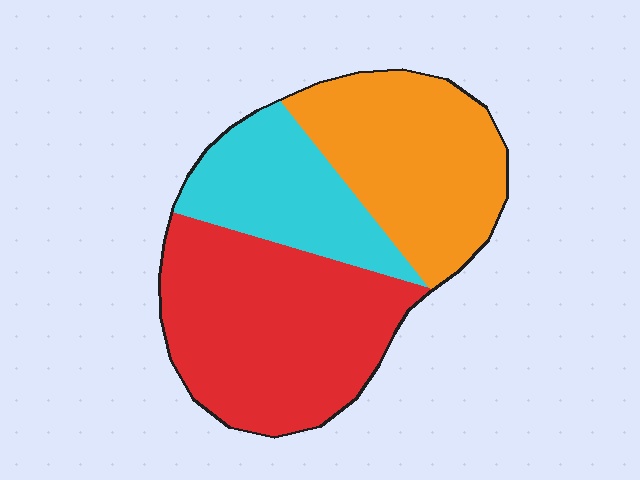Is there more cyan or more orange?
Orange.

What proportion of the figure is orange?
Orange covers about 35% of the figure.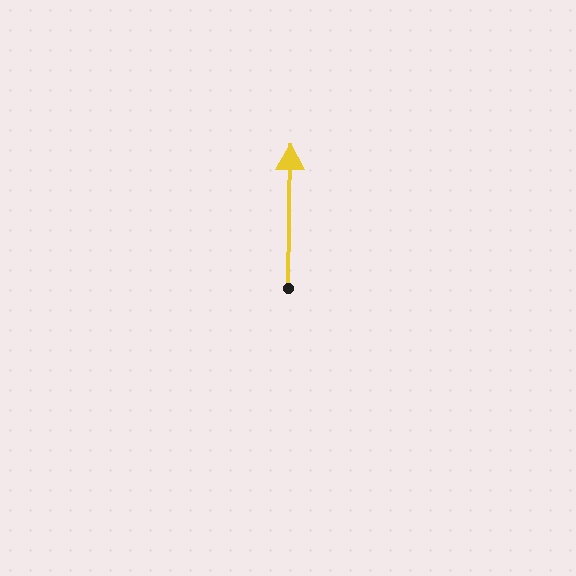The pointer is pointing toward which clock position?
Roughly 12 o'clock.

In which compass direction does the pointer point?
North.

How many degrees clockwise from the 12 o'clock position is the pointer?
Approximately 1 degrees.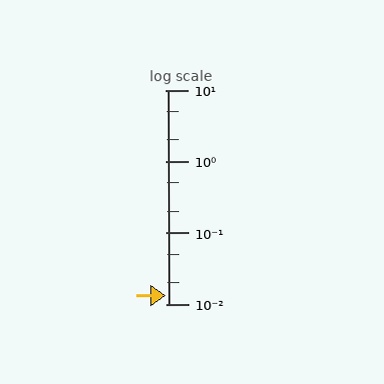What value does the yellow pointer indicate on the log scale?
The pointer indicates approximately 0.013.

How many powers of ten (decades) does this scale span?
The scale spans 3 decades, from 0.01 to 10.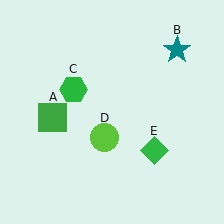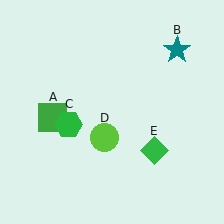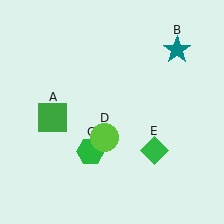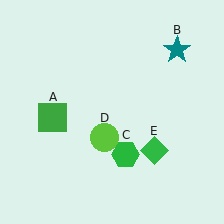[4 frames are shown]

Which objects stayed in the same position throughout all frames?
Green square (object A) and teal star (object B) and lime circle (object D) and green diamond (object E) remained stationary.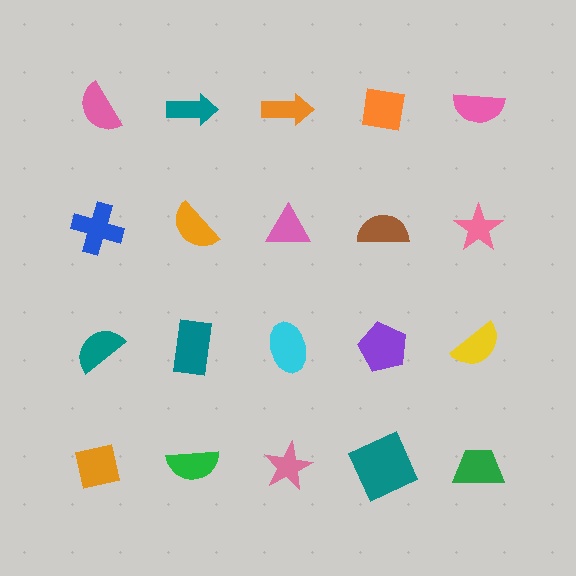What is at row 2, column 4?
A brown semicircle.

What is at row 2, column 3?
A pink triangle.